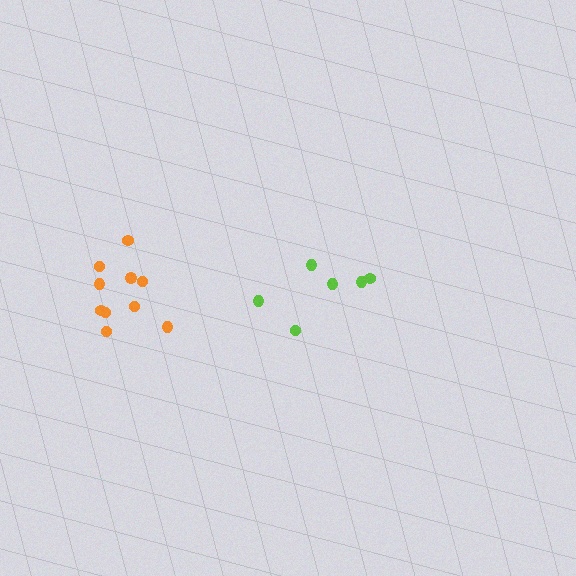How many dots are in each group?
Group 1: 10 dots, Group 2: 6 dots (16 total).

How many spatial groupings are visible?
There are 2 spatial groupings.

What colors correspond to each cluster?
The clusters are colored: orange, lime.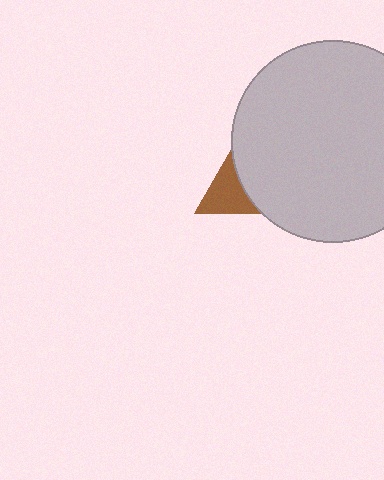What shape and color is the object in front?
The object in front is a light gray circle.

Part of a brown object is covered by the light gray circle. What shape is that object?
It is a triangle.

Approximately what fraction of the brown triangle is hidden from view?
Roughly 67% of the brown triangle is hidden behind the light gray circle.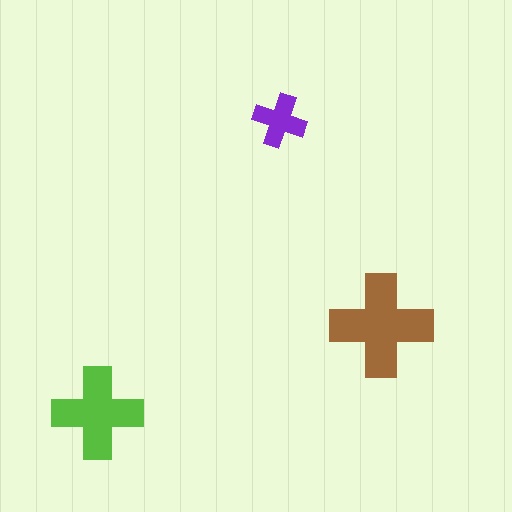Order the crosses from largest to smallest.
the brown one, the lime one, the purple one.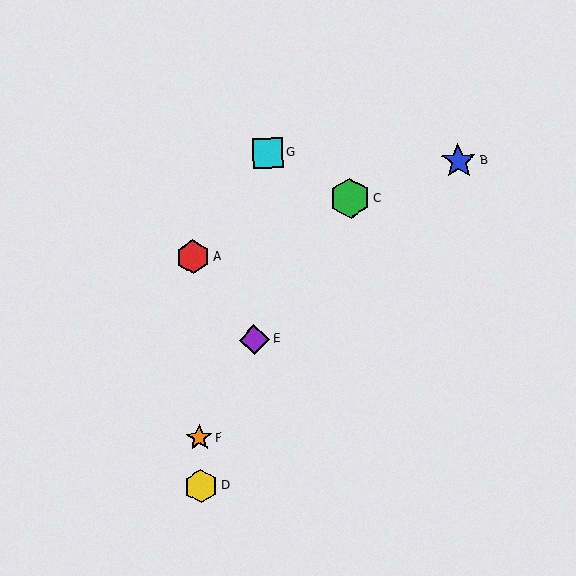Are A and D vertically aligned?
Yes, both are at x≈193.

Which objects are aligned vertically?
Objects A, D, F are aligned vertically.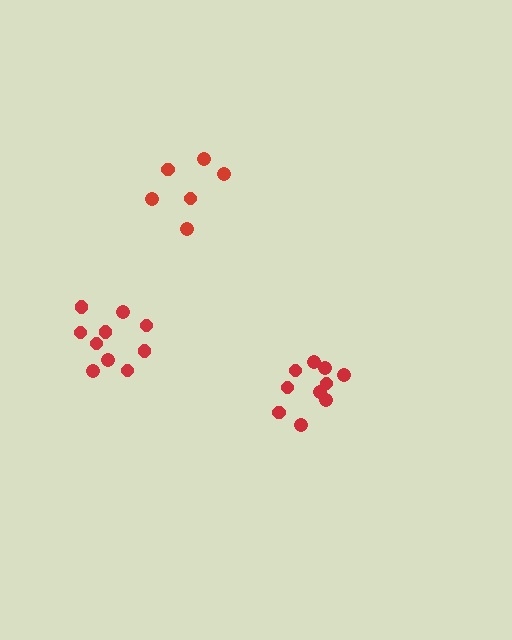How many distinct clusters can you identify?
There are 3 distinct clusters.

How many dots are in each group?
Group 1: 10 dots, Group 2: 6 dots, Group 3: 11 dots (27 total).